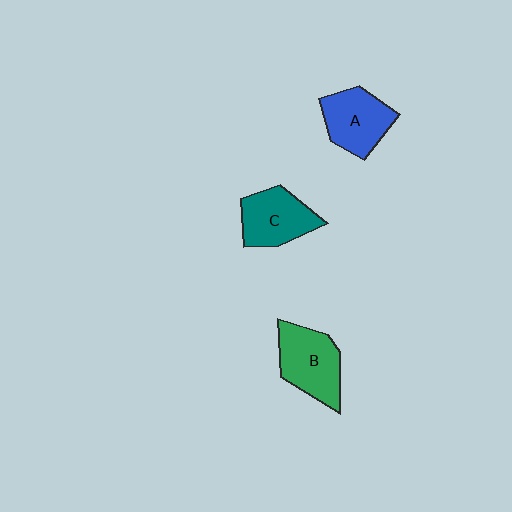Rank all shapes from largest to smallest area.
From largest to smallest: B (green), A (blue), C (teal).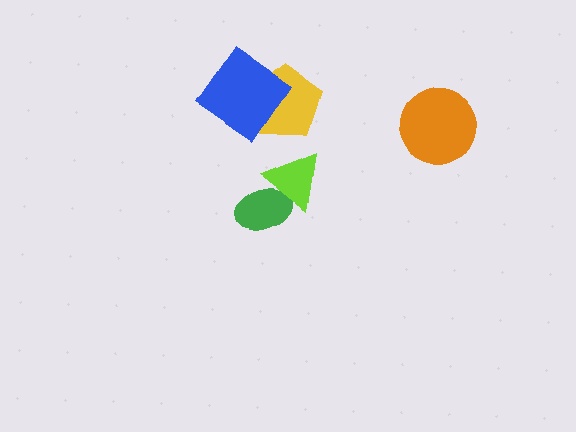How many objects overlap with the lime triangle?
1 object overlaps with the lime triangle.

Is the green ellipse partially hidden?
Yes, it is partially covered by another shape.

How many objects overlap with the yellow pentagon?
1 object overlaps with the yellow pentagon.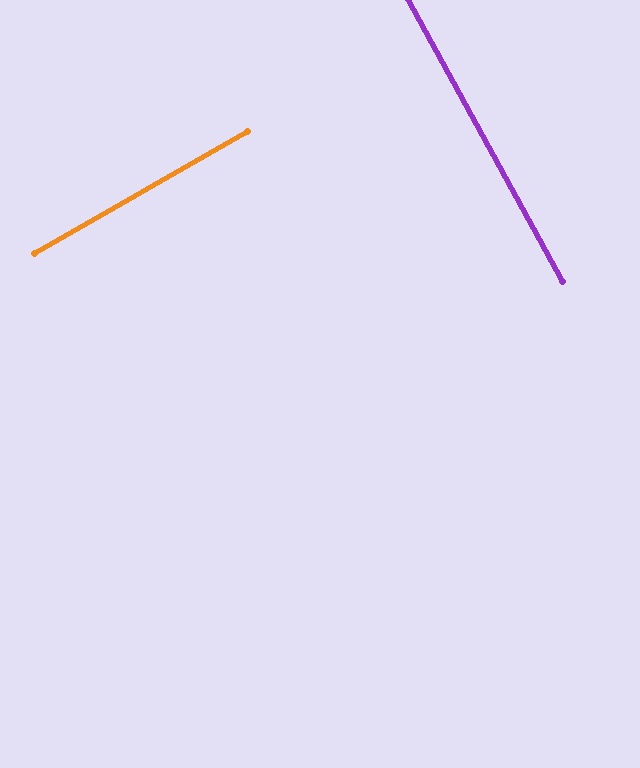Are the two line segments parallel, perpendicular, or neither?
Perpendicular — they meet at approximately 89°.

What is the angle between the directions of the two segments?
Approximately 89 degrees.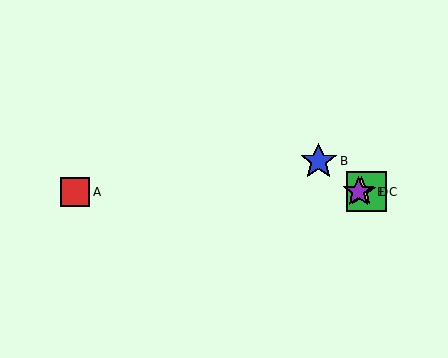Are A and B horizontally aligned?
No, A is at y≈192 and B is at y≈161.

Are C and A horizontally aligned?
Yes, both are at y≈192.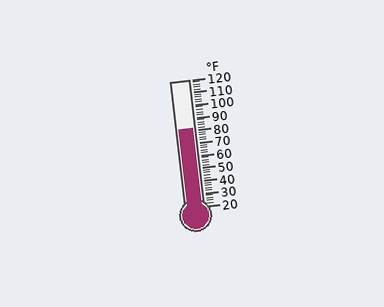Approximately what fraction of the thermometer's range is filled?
The thermometer is filled to approximately 60% of its range.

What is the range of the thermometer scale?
The thermometer scale ranges from 20°F to 120°F.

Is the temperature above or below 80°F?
The temperature is above 80°F.